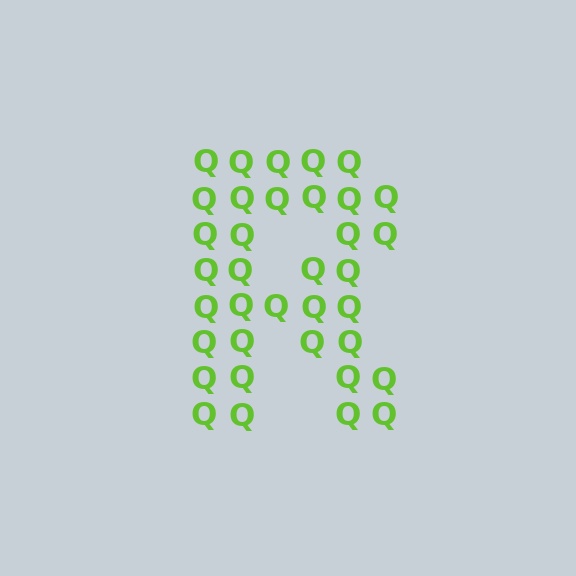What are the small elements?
The small elements are letter Q's.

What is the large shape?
The large shape is the letter R.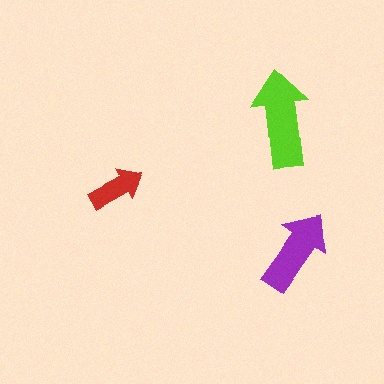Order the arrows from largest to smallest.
the lime one, the purple one, the red one.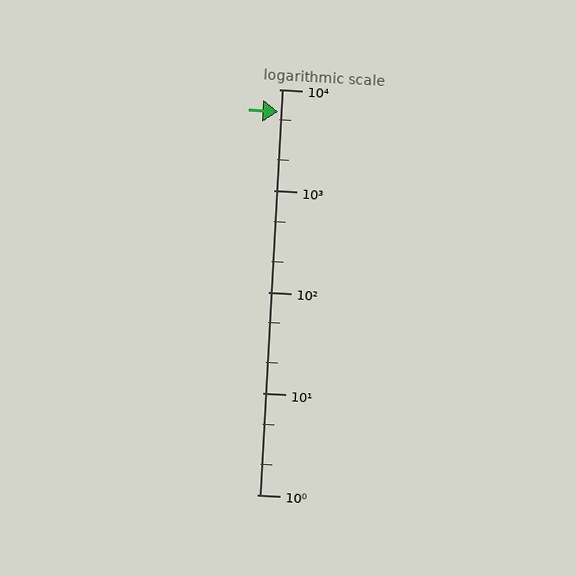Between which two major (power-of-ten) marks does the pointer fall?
The pointer is between 1000 and 10000.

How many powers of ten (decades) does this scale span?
The scale spans 4 decades, from 1 to 10000.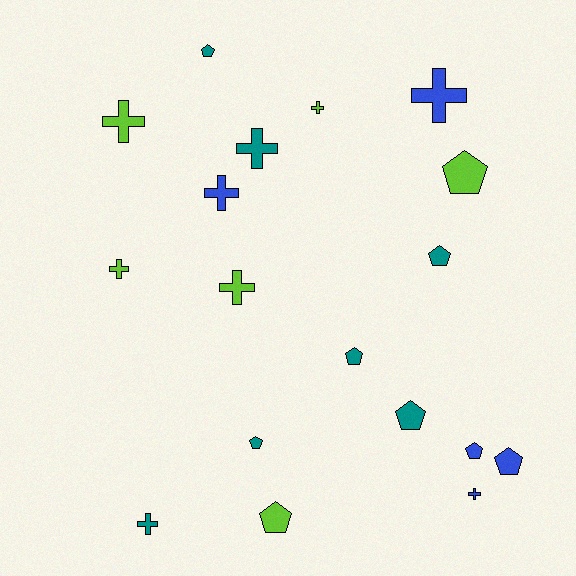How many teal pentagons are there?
There are 5 teal pentagons.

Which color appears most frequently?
Teal, with 7 objects.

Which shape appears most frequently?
Pentagon, with 9 objects.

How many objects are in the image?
There are 18 objects.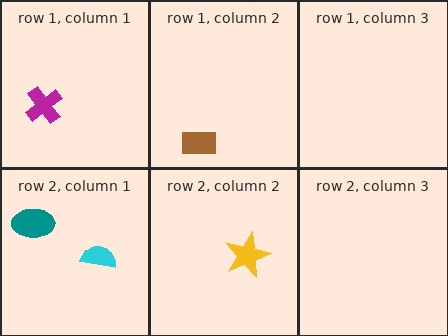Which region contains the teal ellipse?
The row 2, column 1 region.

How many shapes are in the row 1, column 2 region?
1.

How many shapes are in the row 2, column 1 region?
2.